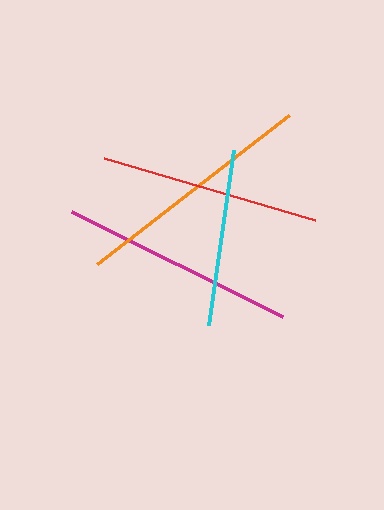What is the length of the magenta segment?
The magenta segment is approximately 236 pixels long.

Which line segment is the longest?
The orange line is the longest at approximately 243 pixels.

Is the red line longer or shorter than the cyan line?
The red line is longer than the cyan line.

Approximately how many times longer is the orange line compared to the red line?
The orange line is approximately 1.1 times the length of the red line.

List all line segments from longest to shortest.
From longest to shortest: orange, magenta, red, cyan.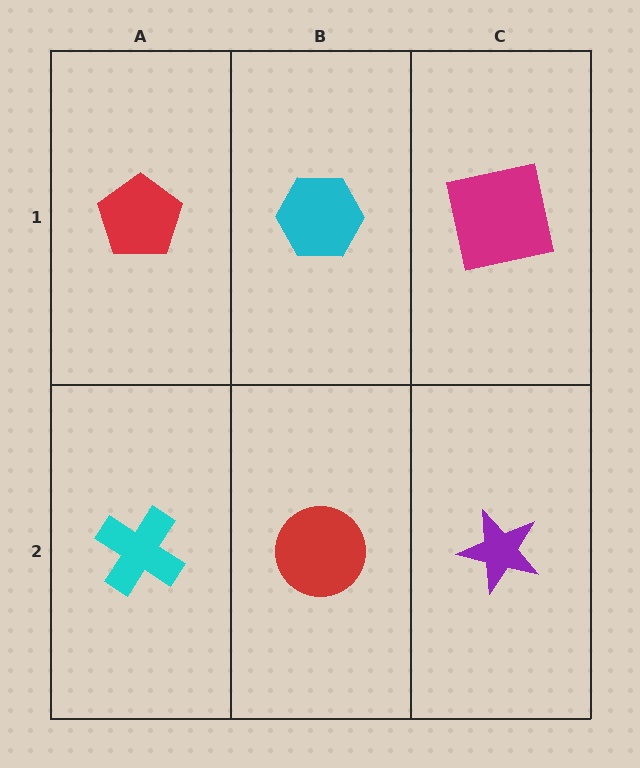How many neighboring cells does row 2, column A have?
2.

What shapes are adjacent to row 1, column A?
A cyan cross (row 2, column A), a cyan hexagon (row 1, column B).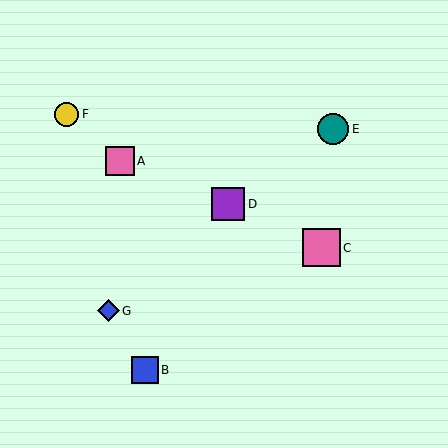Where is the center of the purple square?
The center of the purple square is at (228, 204).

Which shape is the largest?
The pink square (labeled C) is the largest.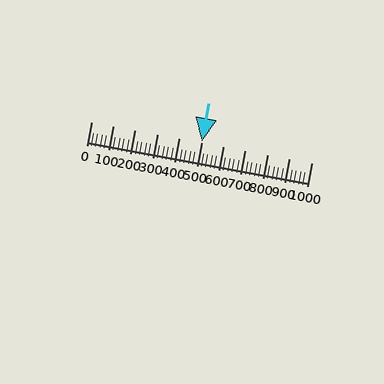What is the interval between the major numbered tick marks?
The major tick marks are spaced 100 units apart.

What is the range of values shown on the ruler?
The ruler shows values from 0 to 1000.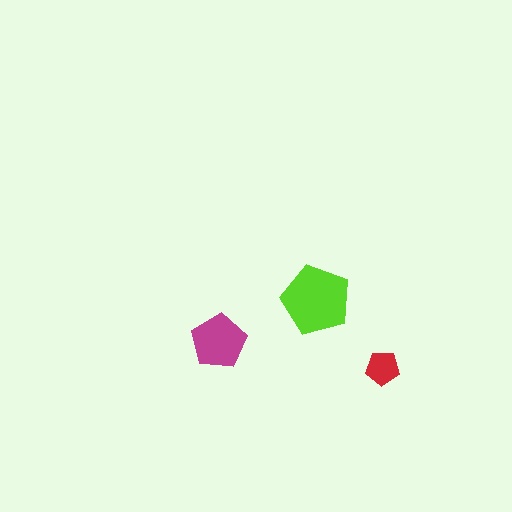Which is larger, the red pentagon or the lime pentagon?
The lime one.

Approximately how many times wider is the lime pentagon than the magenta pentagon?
About 1.5 times wider.